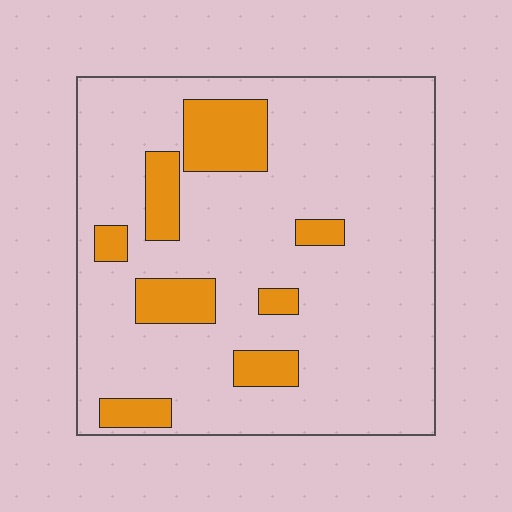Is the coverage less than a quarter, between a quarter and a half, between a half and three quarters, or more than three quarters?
Less than a quarter.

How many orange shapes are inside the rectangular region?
8.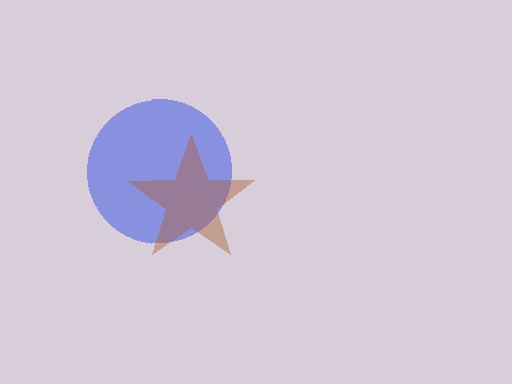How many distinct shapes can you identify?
There are 2 distinct shapes: a blue circle, a brown star.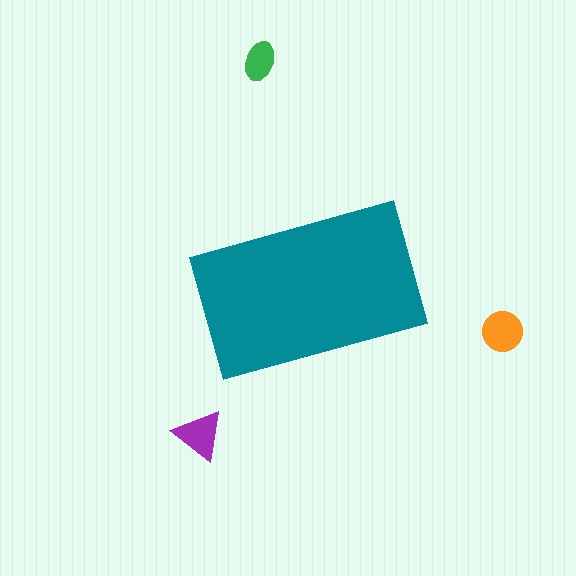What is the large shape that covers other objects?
A teal rectangle.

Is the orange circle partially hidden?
No, the orange circle is fully visible.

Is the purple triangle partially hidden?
No, the purple triangle is fully visible.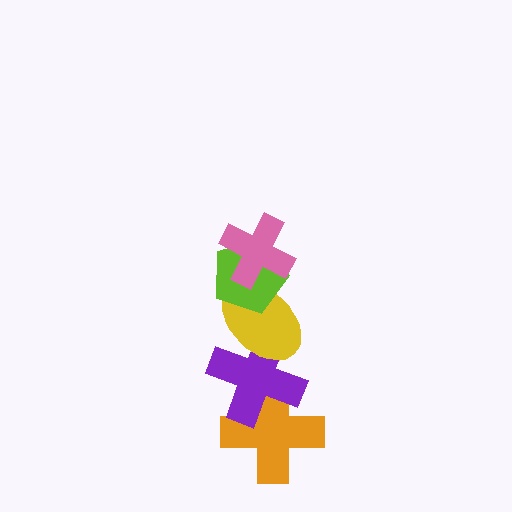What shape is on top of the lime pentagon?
The pink cross is on top of the lime pentagon.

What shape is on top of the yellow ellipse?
The lime pentagon is on top of the yellow ellipse.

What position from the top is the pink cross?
The pink cross is 1st from the top.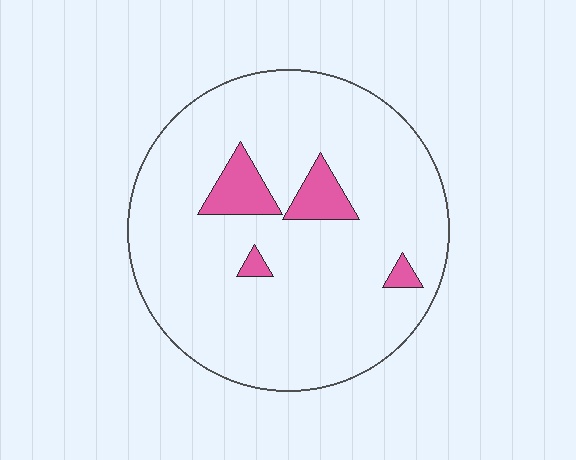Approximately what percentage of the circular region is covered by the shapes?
Approximately 10%.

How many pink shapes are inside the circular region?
4.